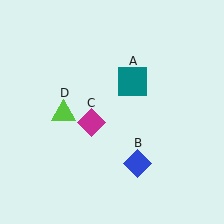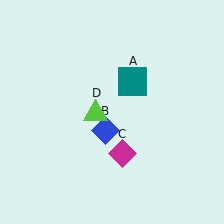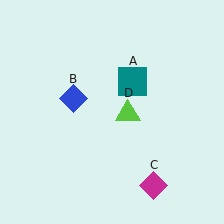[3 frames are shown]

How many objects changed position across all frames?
3 objects changed position: blue diamond (object B), magenta diamond (object C), lime triangle (object D).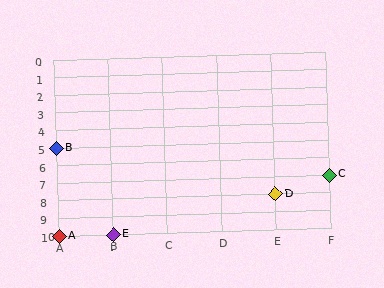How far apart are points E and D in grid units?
Points E and D are 3 columns and 2 rows apart (about 3.6 grid units diagonally).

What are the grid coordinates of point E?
Point E is at grid coordinates (B, 10).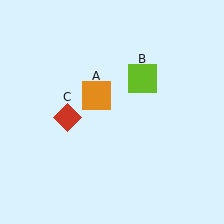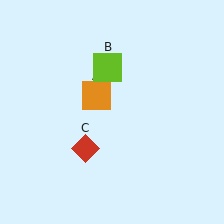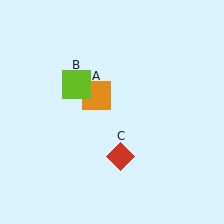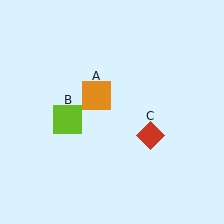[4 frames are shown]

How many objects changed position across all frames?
2 objects changed position: lime square (object B), red diamond (object C).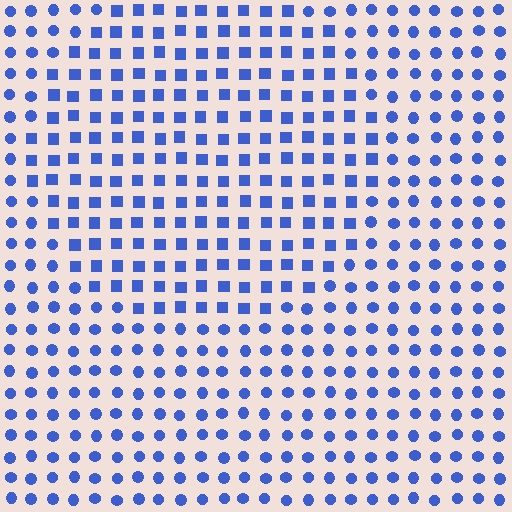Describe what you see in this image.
The image is filled with small blue elements arranged in a uniform grid. A circle-shaped region contains squares, while the surrounding area contains circles. The boundary is defined purely by the change in element shape.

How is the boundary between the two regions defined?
The boundary is defined by a change in element shape: squares inside vs. circles outside. All elements share the same color and spacing.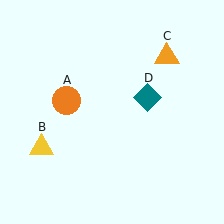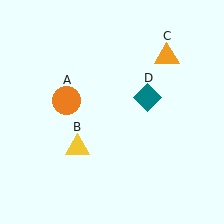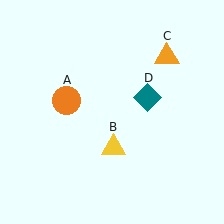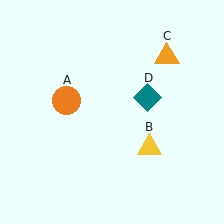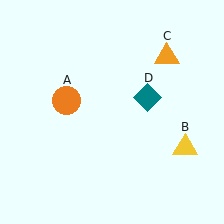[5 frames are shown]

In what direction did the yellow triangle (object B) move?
The yellow triangle (object B) moved right.